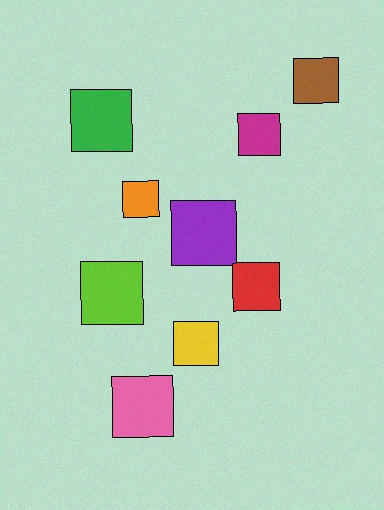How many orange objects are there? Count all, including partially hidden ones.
There is 1 orange object.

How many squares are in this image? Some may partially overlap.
There are 9 squares.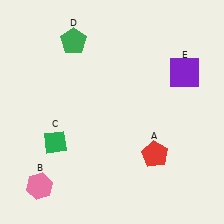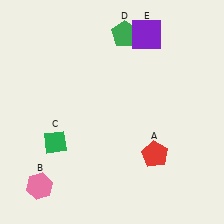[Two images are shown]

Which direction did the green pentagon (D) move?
The green pentagon (D) moved right.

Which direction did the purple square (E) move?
The purple square (E) moved up.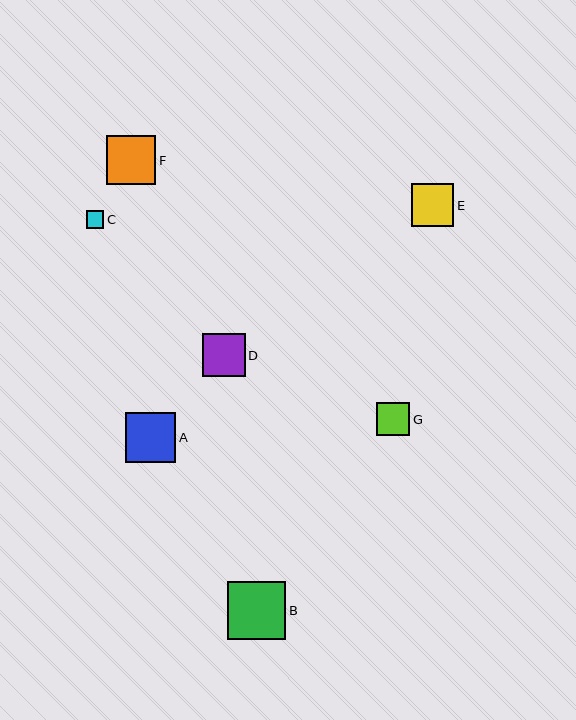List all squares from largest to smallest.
From largest to smallest: B, A, F, D, E, G, C.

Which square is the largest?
Square B is the largest with a size of approximately 58 pixels.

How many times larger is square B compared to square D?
Square B is approximately 1.3 times the size of square D.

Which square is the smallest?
Square C is the smallest with a size of approximately 17 pixels.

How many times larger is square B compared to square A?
Square B is approximately 1.2 times the size of square A.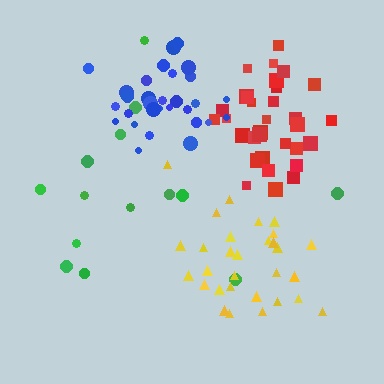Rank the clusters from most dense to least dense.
blue, red, yellow, green.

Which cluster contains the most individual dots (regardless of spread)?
Red (32).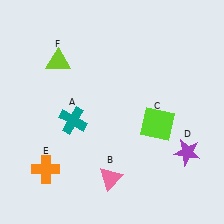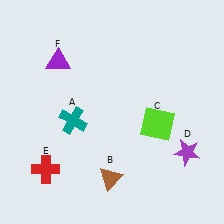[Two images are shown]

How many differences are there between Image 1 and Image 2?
There are 3 differences between the two images.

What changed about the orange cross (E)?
In Image 1, E is orange. In Image 2, it changed to red.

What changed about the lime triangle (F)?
In Image 1, F is lime. In Image 2, it changed to purple.